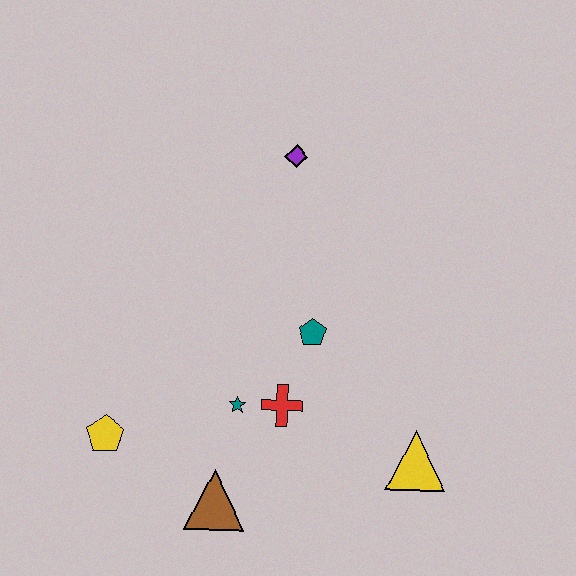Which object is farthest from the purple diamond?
The brown triangle is farthest from the purple diamond.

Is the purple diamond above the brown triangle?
Yes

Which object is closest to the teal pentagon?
The red cross is closest to the teal pentagon.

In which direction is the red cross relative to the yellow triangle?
The red cross is to the left of the yellow triangle.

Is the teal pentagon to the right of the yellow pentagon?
Yes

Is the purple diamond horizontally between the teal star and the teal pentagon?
Yes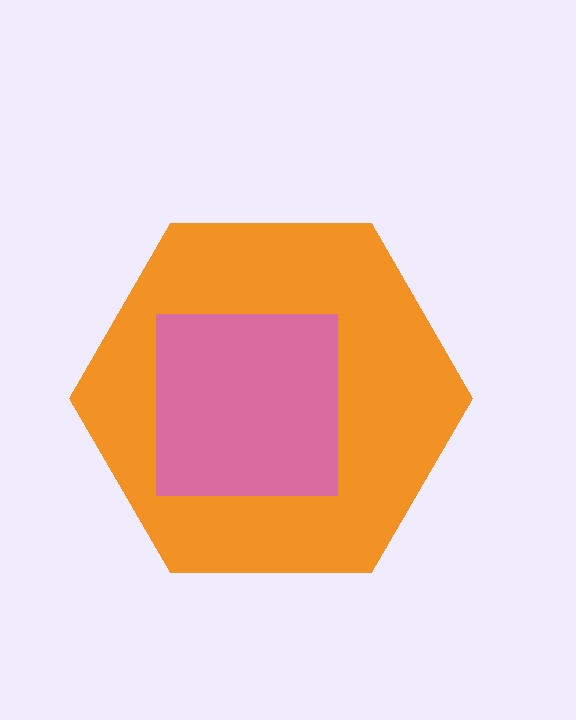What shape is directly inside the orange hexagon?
The pink square.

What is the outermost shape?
The orange hexagon.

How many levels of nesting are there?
2.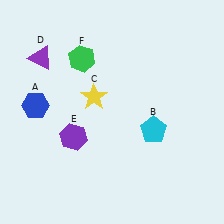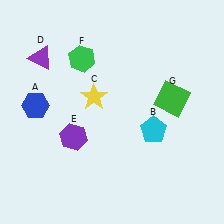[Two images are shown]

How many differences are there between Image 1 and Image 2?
There is 1 difference between the two images.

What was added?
A green square (G) was added in Image 2.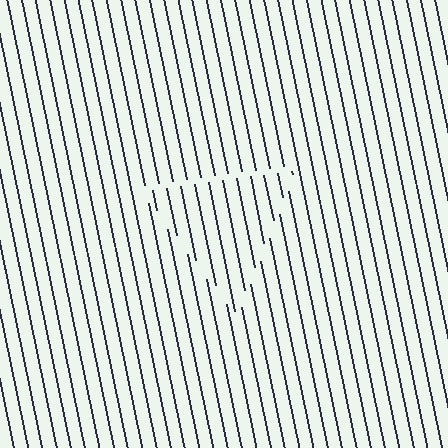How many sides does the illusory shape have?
3 sides — the line-ends trace a triangle.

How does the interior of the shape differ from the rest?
The interior of the shape contains the same grating, shifted by half a period — the contour is defined by the phase discontinuity where line-ends from the inner and outer gratings abut.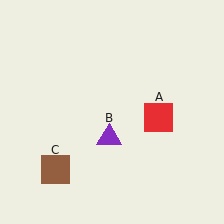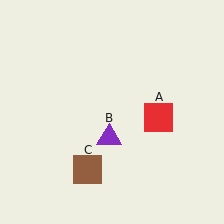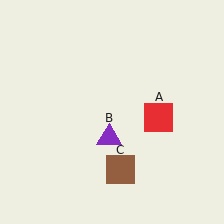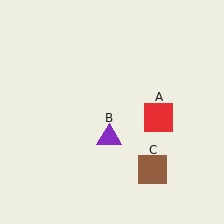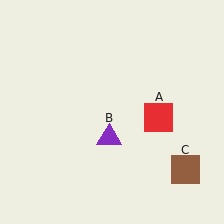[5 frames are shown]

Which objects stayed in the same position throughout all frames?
Red square (object A) and purple triangle (object B) remained stationary.